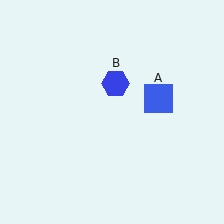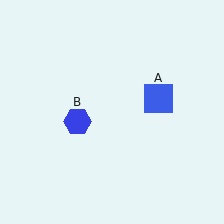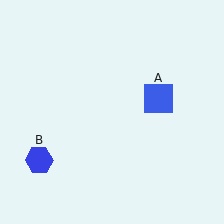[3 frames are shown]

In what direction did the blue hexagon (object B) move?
The blue hexagon (object B) moved down and to the left.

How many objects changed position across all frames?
1 object changed position: blue hexagon (object B).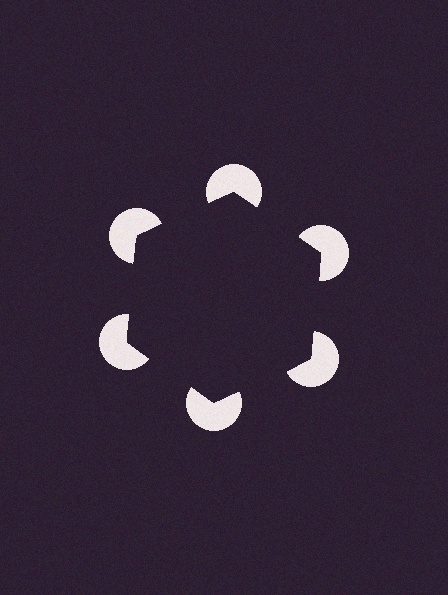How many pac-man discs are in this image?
There are 6 — one at each vertex of the illusory hexagon.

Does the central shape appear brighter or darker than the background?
It typically appears slightly darker than the background, even though no actual brightness change is drawn.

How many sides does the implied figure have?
6 sides.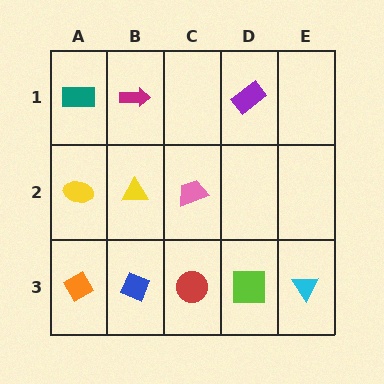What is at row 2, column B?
A yellow triangle.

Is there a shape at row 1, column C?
No, that cell is empty.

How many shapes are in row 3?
5 shapes.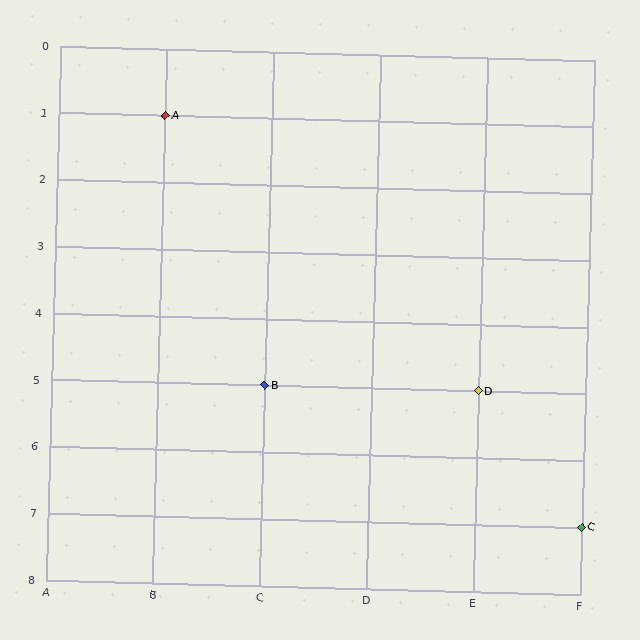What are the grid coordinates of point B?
Point B is at grid coordinates (C, 5).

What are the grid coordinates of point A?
Point A is at grid coordinates (B, 1).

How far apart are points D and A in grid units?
Points D and A are 3 columns and 4 rows apart (about 5.0 grid units diagonally).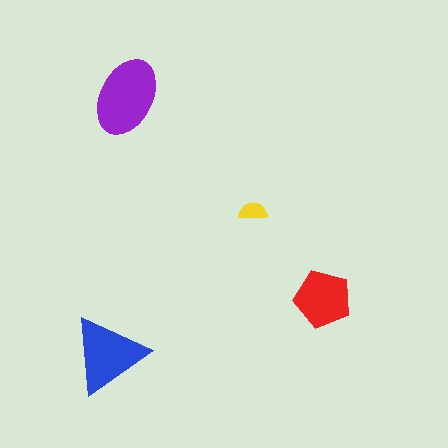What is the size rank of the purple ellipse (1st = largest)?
1st.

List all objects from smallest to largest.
The yellow semicircle, the red pentagon, the blue triangle, the purple ellipse.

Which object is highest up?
The purple ellipse is topmost.